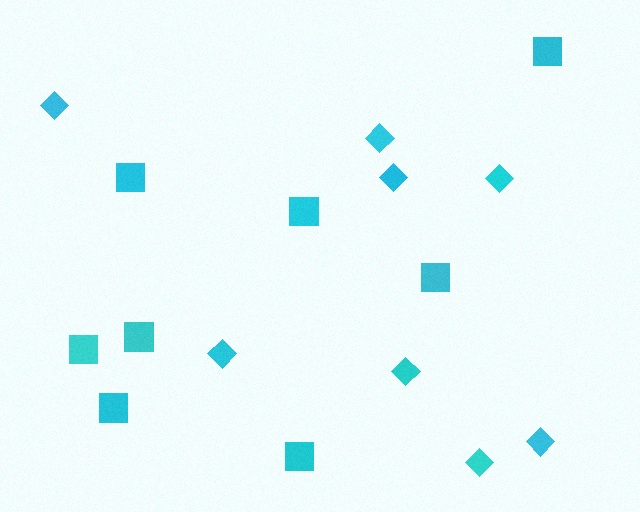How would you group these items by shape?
There are 2 groups: one group of diamonds (8) and one group of squares (8).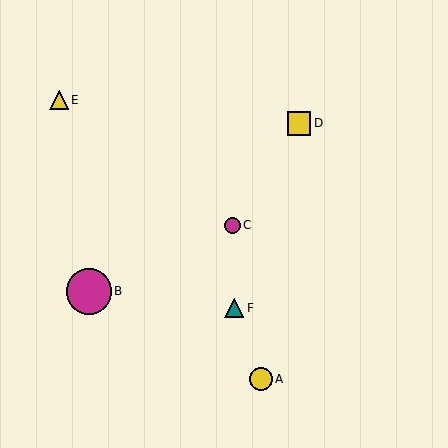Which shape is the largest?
The magenta circle (labeled B) is the largest.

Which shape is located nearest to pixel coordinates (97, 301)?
The magenta circle (labeled B) at (89, 291) is nearest to that location.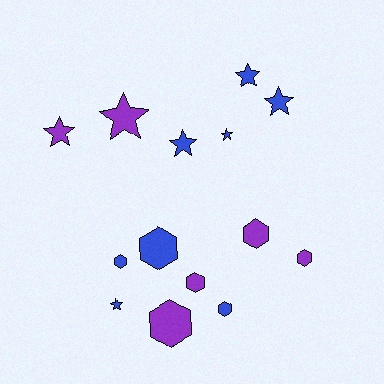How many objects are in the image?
There are 14 objects.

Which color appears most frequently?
Blue, with 8 objects.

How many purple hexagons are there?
There are 4 purple hexagons.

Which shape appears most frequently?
Hexagon, with 7 objects.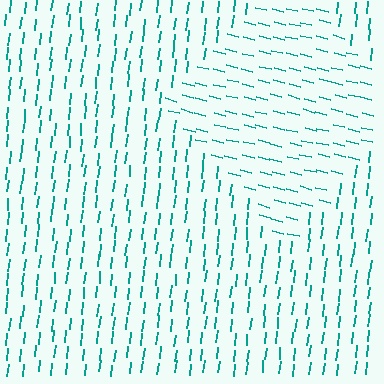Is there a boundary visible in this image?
Yes, there is a texture boundary formed by a change in line orientation.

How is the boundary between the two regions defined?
The boundary is defined purely by a change in line orientation (approximately 82 degrees difference). All lines are the same color and thickness.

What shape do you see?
I see a diamond.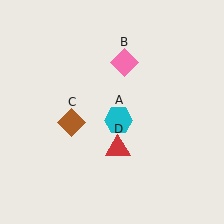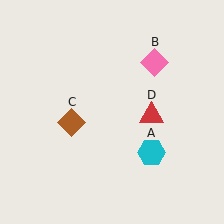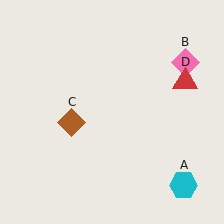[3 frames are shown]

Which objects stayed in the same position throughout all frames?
Brown diamond (object C) remained stationary.